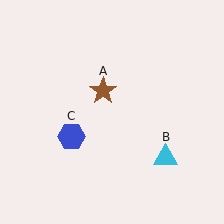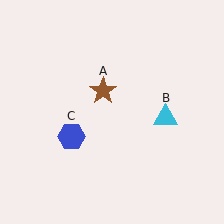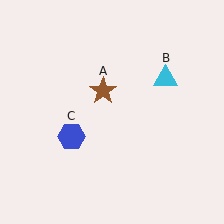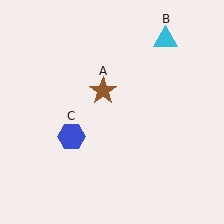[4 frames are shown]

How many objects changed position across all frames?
1 object changed position: cyan triangle (object B).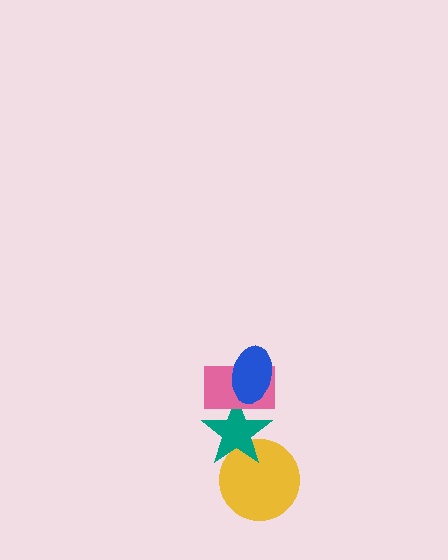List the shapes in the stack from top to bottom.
From top to bottom: the blue ellipse, the pink rectangle, the teal star, the yellow circle.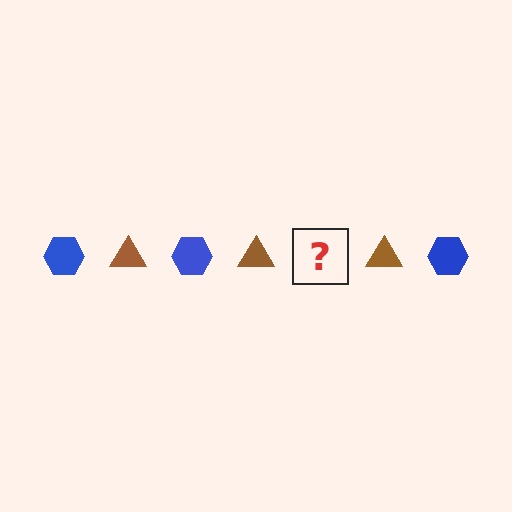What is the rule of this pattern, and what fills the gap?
The rule is that the pattern alternates between blue hexagon and brown triangle. The gap should be filled with a blue hexagon.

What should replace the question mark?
The question mark should be replaced with a blue hexagon.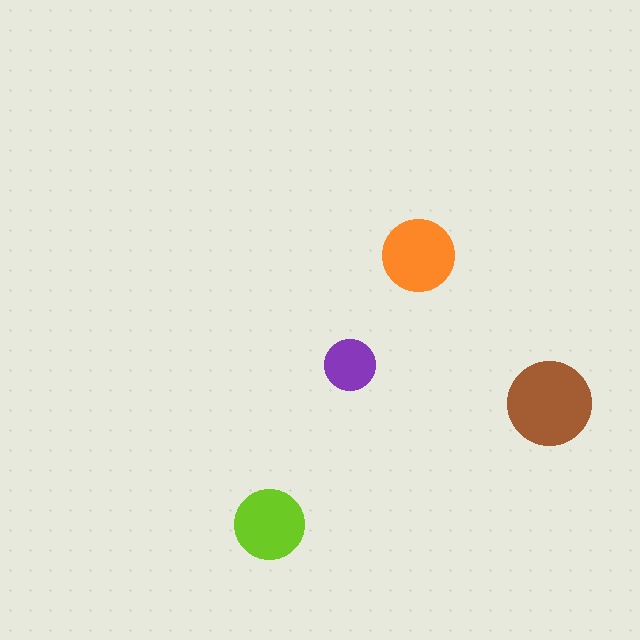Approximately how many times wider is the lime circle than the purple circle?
About 1.5 times wider.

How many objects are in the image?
There are 4 objects in the image.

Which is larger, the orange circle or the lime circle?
The orange one.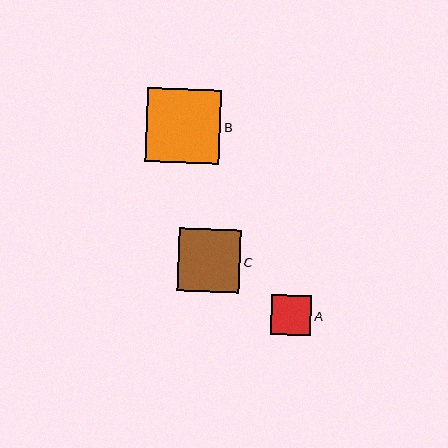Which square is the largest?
Square B is the largest with a size of approximately 74 pixels.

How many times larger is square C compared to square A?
Square C is approximately 1.6 times the size of square A.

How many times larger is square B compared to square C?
Square B is approximately 1.2 times the size of square C.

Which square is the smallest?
Square A is the smallest with a size of approximately 40 pixels.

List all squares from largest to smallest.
From largest to smallest: B, C, A.